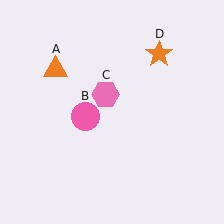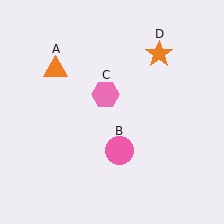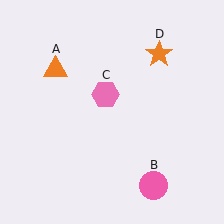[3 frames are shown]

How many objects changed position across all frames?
1 object changed position: pink circle (object B).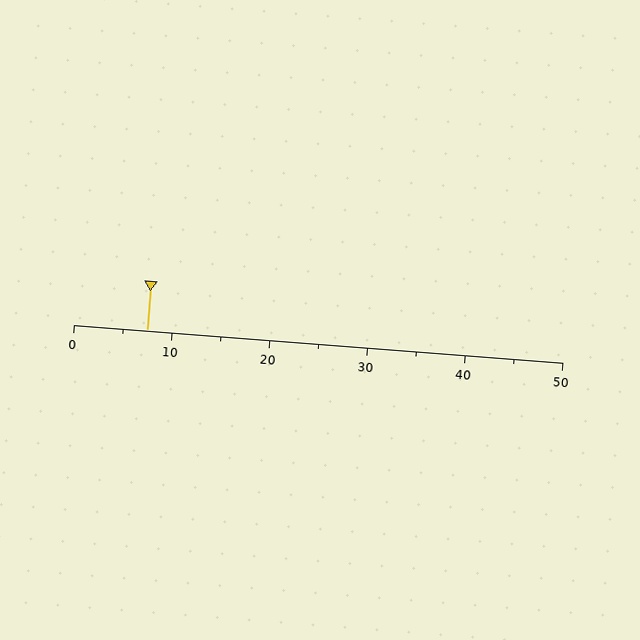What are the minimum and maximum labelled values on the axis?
The axis runs from 0 to 50.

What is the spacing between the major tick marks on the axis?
The major ticks are spaced 10 apart.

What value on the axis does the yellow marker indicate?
The marker indicates approximately 7.5.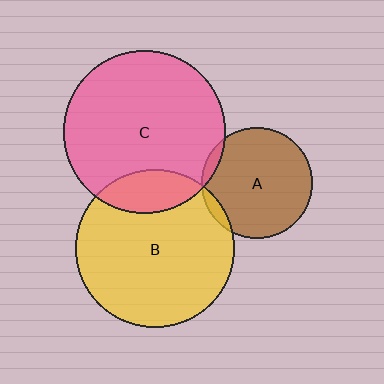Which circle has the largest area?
Circle C (pink).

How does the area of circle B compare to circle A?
Approximately 2.1 times.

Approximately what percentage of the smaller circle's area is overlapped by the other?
Approximately 15%.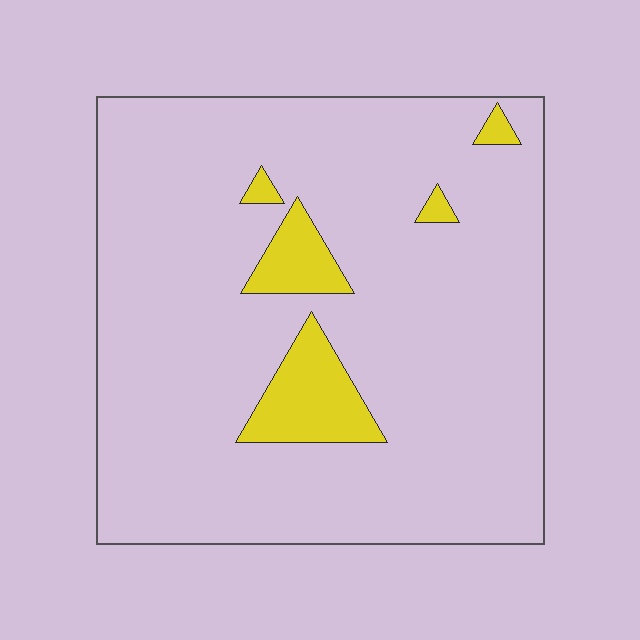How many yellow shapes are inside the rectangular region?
5.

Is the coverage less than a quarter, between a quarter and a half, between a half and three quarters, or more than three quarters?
Less than a quarter.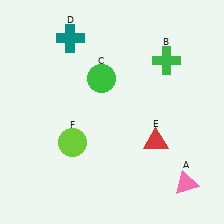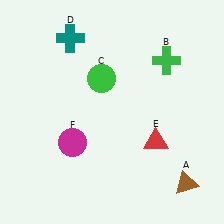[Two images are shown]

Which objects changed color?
A changed from pink to brown. F changed from lime to magenta.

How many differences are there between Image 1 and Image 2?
There are 2 differences between the two images.